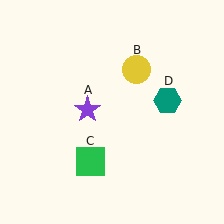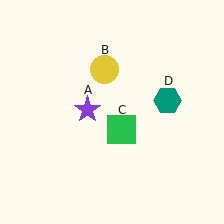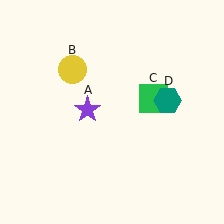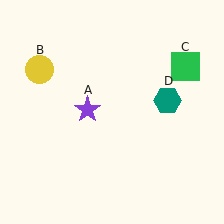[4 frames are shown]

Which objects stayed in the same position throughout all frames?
Purple star (object A) and teal hexagon (object D) remained stationary.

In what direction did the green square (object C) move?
The green square (object C) moved up and to the right.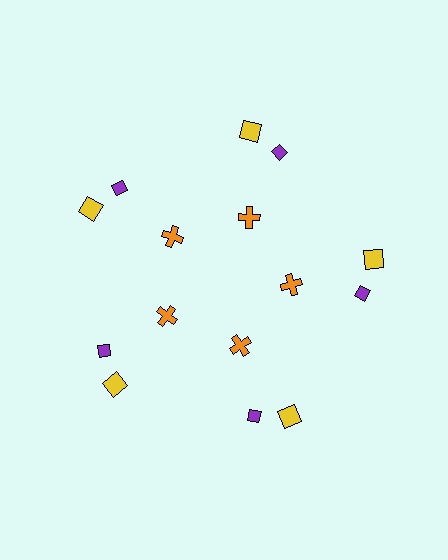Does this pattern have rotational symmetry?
Yes, this pattern has 5-fold rotational symmetry. It looks the same after rotating 72 degrees around the center.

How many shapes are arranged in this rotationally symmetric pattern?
There are 15 shapes, arranged in 5 groups of 3.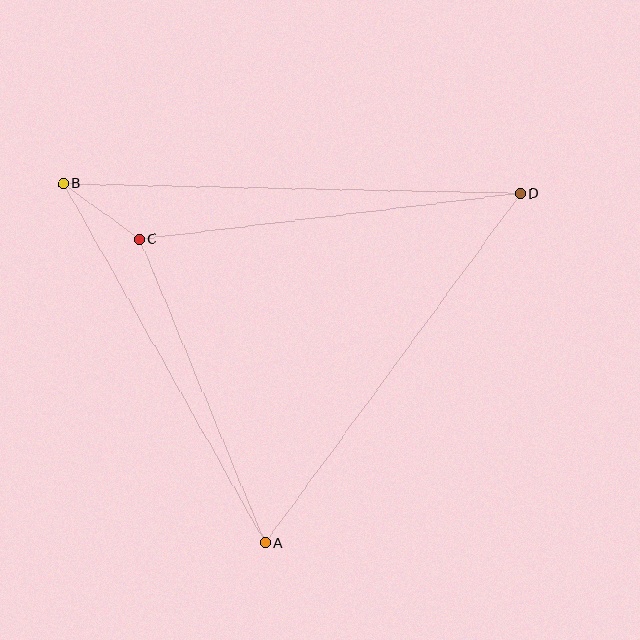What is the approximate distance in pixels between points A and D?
The distance between A and D is approximately 433 pixels.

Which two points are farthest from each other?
Points B and D are farthest from each other.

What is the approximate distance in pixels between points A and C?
The distance between A and C is approximately 328 pixels.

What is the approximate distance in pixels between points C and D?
The distance between C and D is approximately 384 pixels.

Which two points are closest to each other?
Points B and C are closest to each other.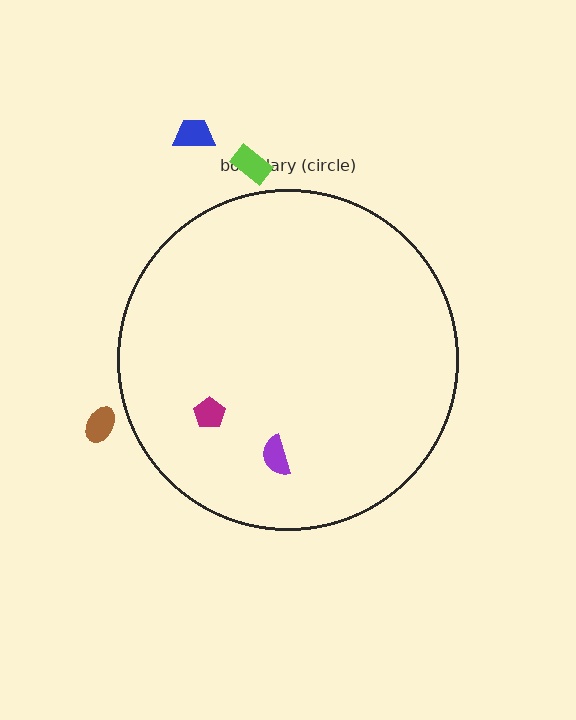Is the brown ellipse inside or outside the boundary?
Outside.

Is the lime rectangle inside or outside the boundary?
Outside.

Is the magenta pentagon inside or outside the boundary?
Inside.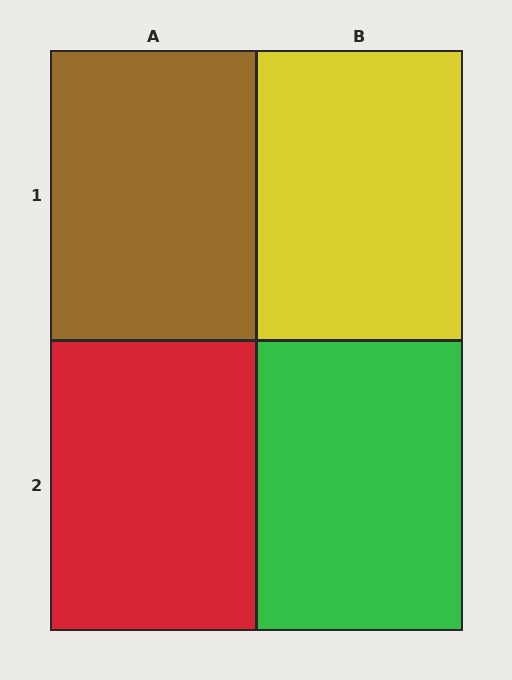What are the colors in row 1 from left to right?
Brown, yellow.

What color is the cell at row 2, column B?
Green.